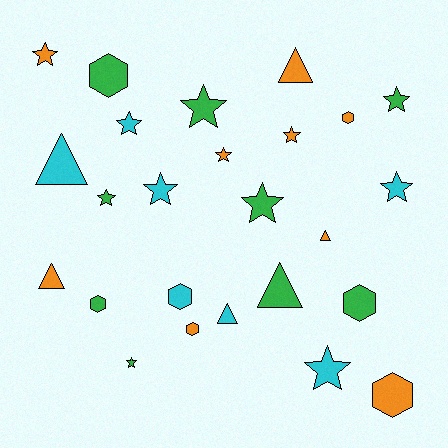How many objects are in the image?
There are 25 objects.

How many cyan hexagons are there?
There is 1 cyan hexagon.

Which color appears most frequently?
Orange, with 9 objects.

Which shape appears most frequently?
Star, with 12 objects.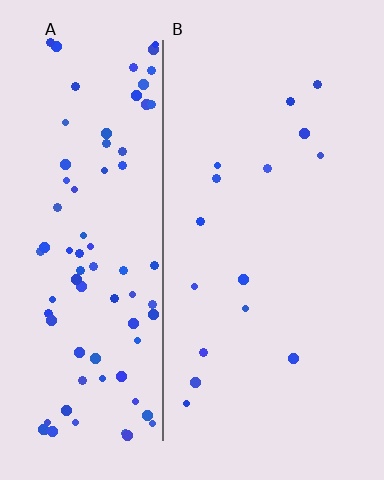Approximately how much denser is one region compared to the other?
Approximately 5.8× — region A over region B.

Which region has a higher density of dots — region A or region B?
A (the left).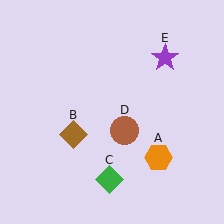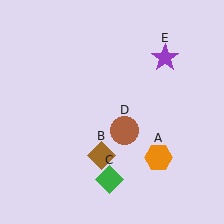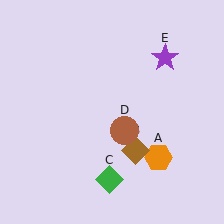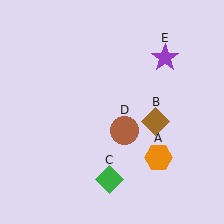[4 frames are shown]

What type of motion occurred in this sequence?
The brown diamond (object B) rotated counterclockwise around the center of the scene.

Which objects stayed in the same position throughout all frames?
Orange hexagon (object A) and green diamond (object C) and brown circle (object D) and purple star (object E) remained stationary.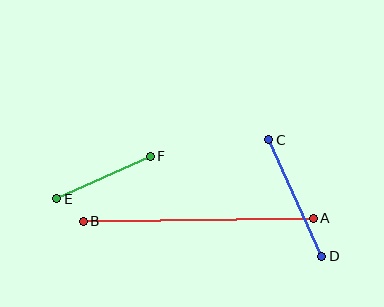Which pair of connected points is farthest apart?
Points A and B are farthest apart.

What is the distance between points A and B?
The distance is approximately 230 pixels.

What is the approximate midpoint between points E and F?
The midpoint is at approximately (104, 178) pixels.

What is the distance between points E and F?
The distance is approximately 103 pixels.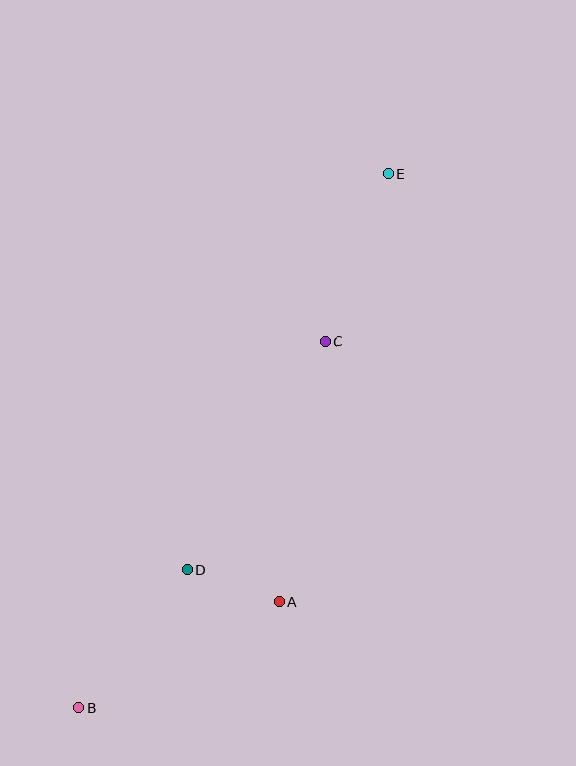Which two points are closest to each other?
Points A and D are closest to each other.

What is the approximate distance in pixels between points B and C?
The distance between B and C is approximately 441 pixels.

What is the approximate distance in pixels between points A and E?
The distance between A and E is approximately 442 pixels.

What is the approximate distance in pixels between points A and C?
The distance between A and C is approximately 265 pixels.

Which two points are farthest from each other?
Points B and E are farthest from each other.